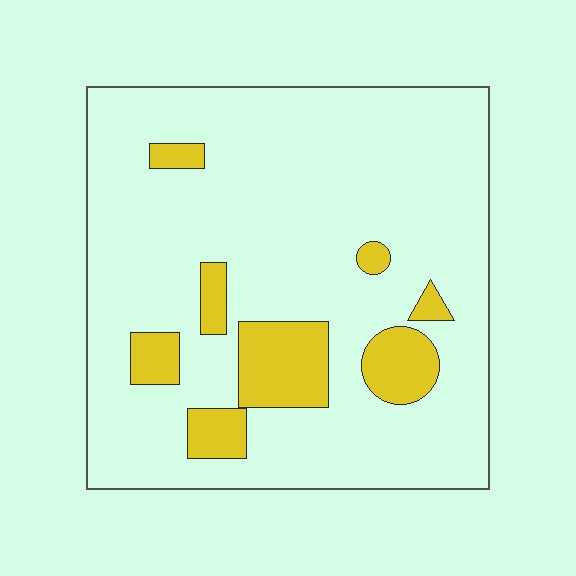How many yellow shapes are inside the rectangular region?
8.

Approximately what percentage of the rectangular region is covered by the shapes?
Approximately 15%.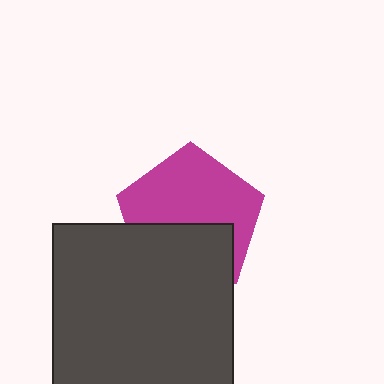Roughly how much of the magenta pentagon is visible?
About half of it is visible (roughly 60%).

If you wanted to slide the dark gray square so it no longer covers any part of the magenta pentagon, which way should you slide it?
Slide it down — that is the most direct way to separate the two shapes.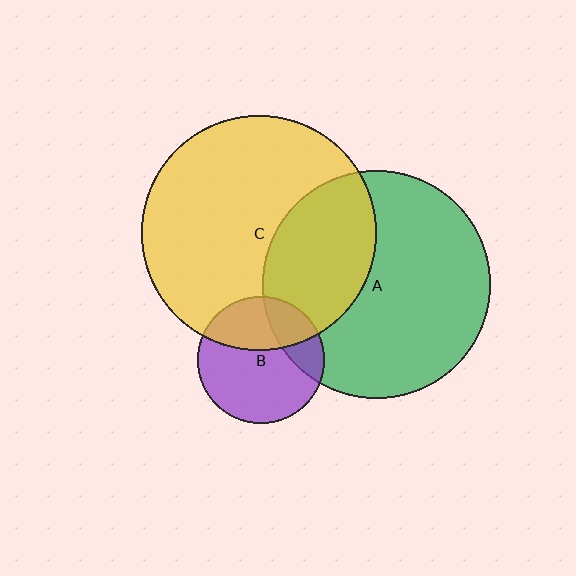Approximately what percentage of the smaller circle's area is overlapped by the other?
Approximately 35%.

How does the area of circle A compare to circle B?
Approximately 3.2 times.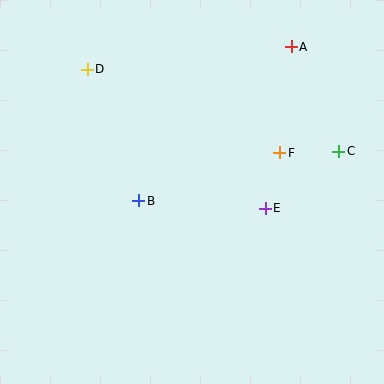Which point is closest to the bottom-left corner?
Point B is closest to the bottom-left corner.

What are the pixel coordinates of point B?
Point B is at (139, 201).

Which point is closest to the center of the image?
Point B at (139, 201) is closest to the center.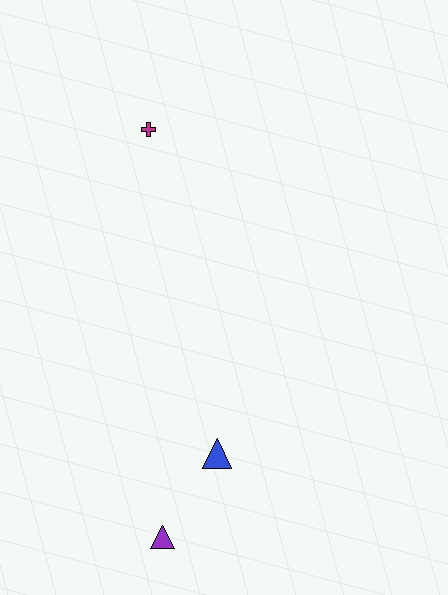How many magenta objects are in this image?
There is 1 magenta object.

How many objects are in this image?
There are 3 objects.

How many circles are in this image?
There are no circles.